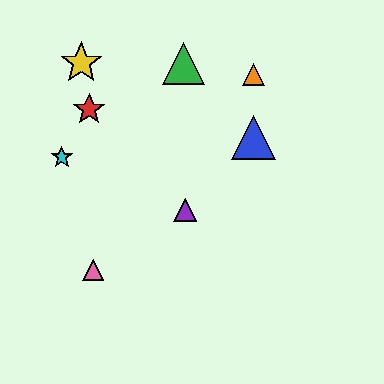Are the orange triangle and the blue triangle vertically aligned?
Yes, both are at x≈254.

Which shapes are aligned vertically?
The blue triangle, the orange triangle are aligned vertically.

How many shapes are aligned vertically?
2 shapes (the blue triangle, the orange triangle) are aligned vertically.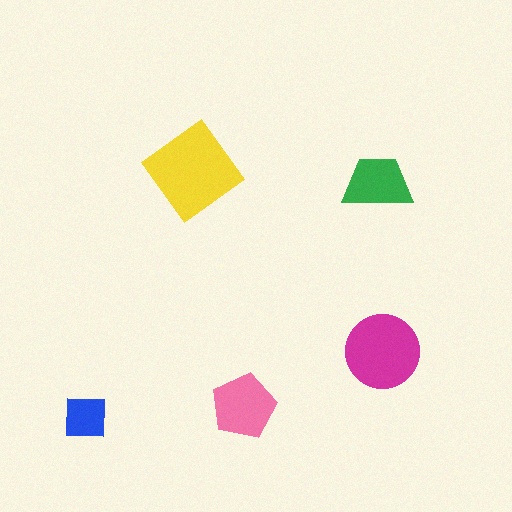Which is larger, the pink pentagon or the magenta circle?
The magenta circle.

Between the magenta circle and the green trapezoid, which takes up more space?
The magenta circle.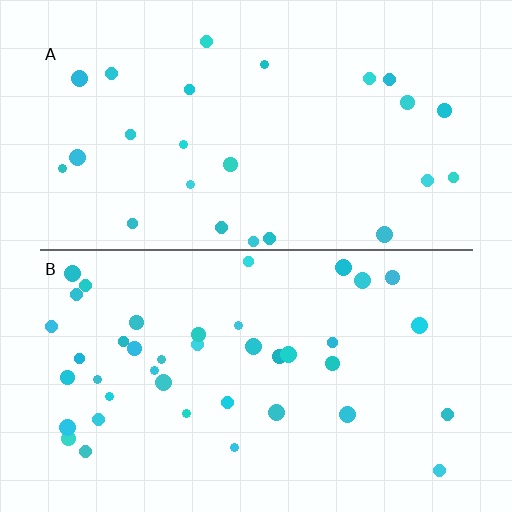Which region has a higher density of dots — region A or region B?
B (the bottom).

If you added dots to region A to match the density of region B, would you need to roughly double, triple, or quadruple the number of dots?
Approximately double.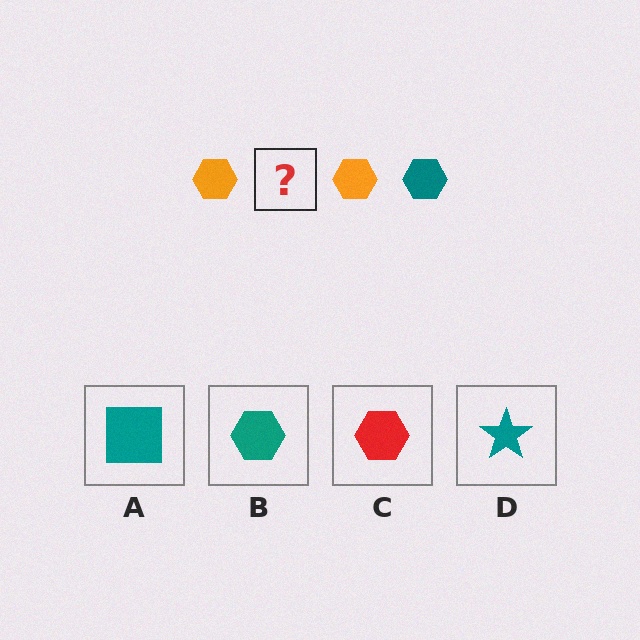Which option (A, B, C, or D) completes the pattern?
B.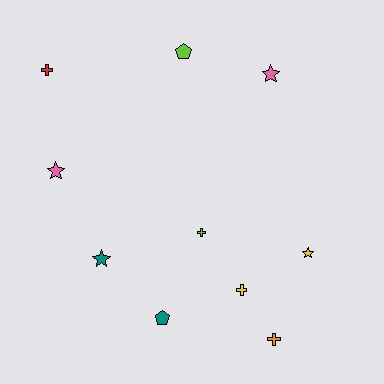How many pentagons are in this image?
There are 2 pentagons.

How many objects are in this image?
There are 10 objects.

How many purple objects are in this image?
There are no purple objects.